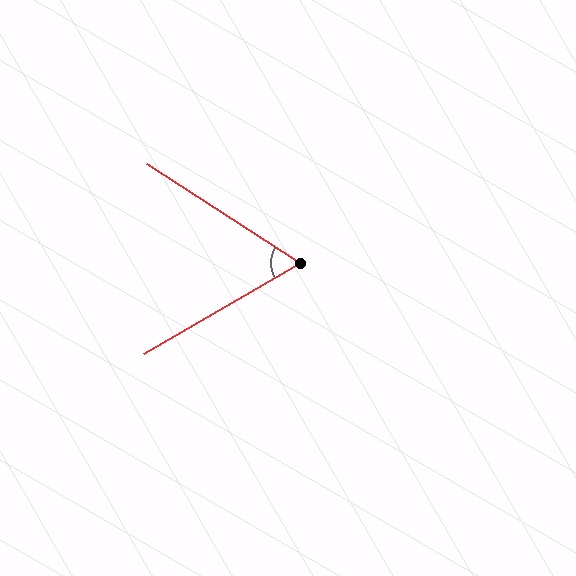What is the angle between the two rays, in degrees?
Approximately 63 degrees.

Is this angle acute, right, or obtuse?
It is acute.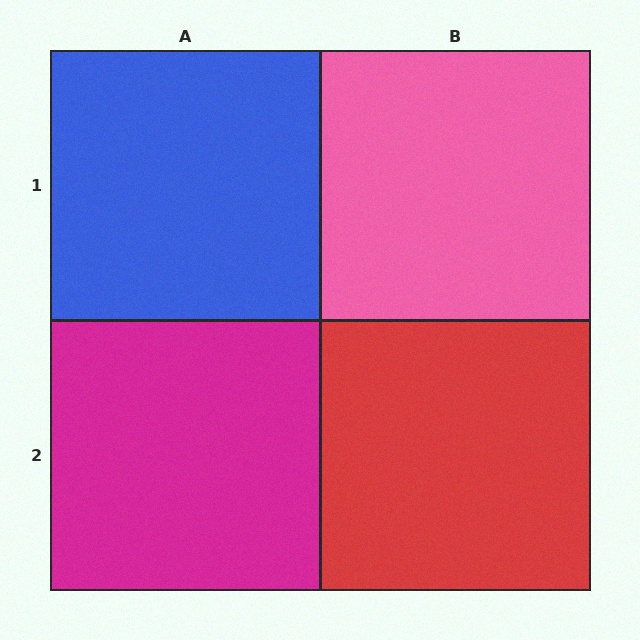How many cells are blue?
1 cell is blue.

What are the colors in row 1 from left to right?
Blue, pink.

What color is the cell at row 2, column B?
Red.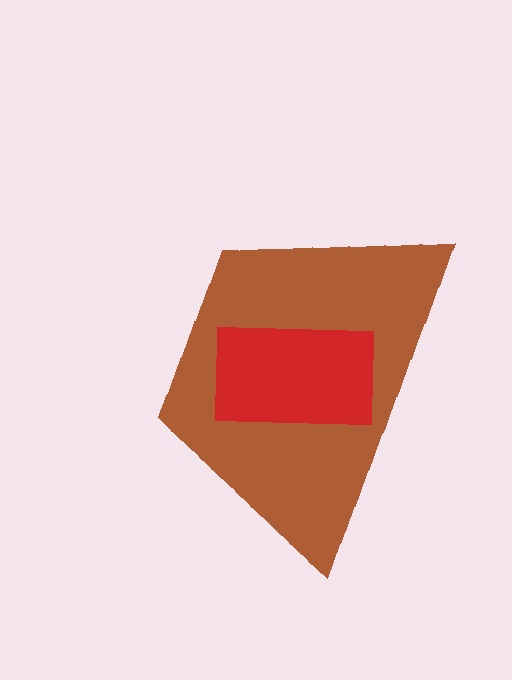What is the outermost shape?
The brown trapezoid.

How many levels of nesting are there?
2.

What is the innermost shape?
The red rectangle.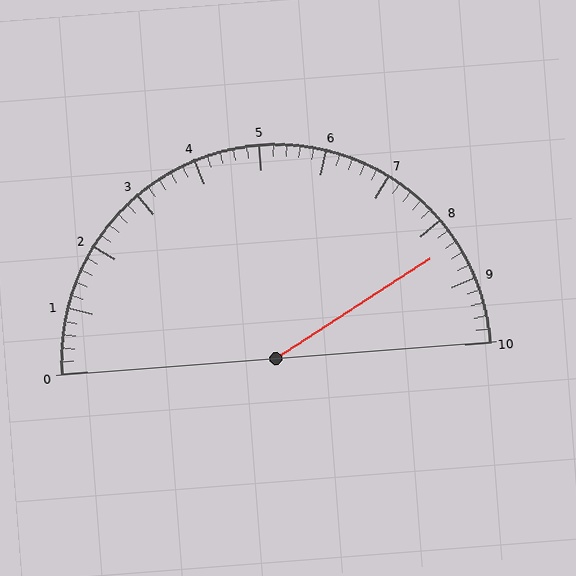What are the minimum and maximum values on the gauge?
The gauge ranges from 0 to 10.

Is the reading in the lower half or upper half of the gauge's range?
The reading is in the upper half of the range (0 to 10).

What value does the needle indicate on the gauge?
The needle indicates approximately 8.4.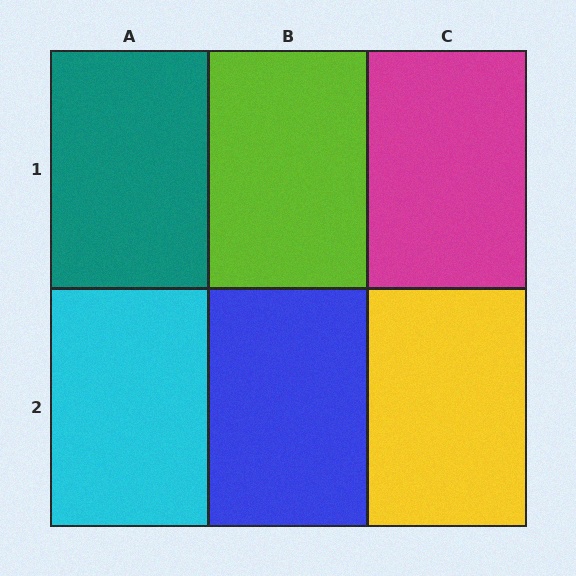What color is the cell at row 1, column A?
Teal.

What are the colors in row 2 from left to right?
Cyan, blue, yellow.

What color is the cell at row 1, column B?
Lime.